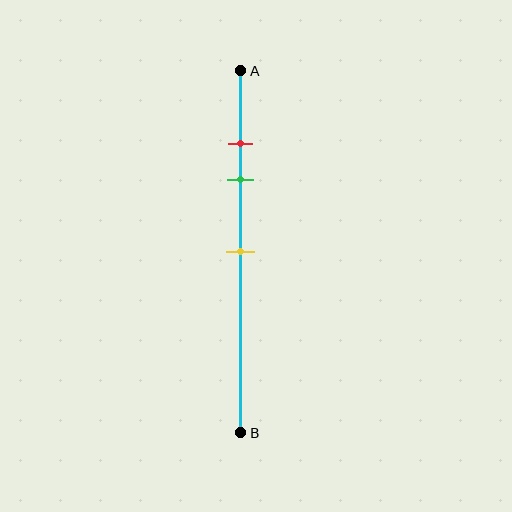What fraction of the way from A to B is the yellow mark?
The yellow mark is approximately 50% (0.5) of the way from A to B.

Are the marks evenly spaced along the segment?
No, the marks are not evenly spaced.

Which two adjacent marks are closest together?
The red and green marks are the closest adjacent pair.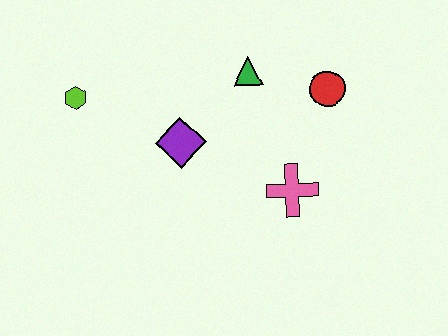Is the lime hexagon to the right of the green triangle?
No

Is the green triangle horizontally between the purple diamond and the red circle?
Yes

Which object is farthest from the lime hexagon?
The red circle is farthest from the lime hexagon.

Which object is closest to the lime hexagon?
The purple diamond is closest to the lime hexagon.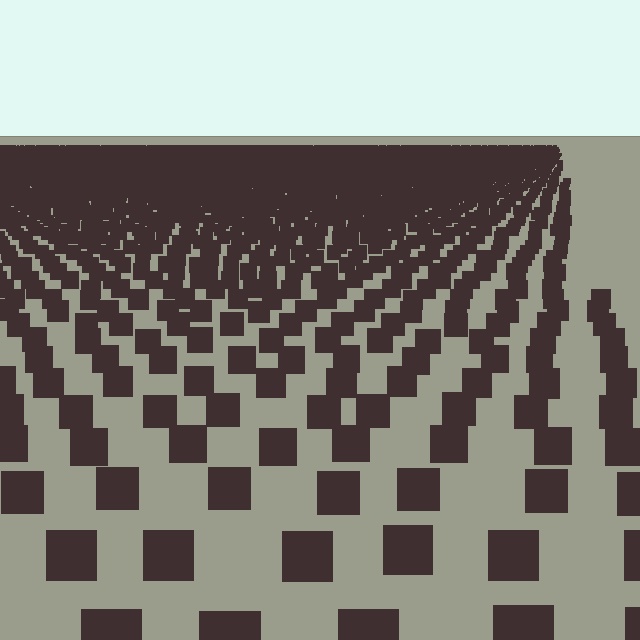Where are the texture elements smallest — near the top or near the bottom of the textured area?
Near the top.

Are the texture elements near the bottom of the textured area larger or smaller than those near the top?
Larger. Near the bottom, elements are closer to the viewer and appear at a bigger on-screen size.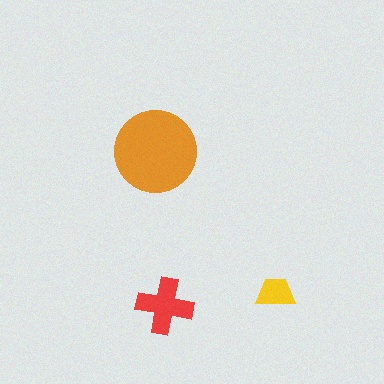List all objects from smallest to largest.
The yellow trapezoid, the red cross, the orange circle.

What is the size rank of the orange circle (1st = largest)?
1st.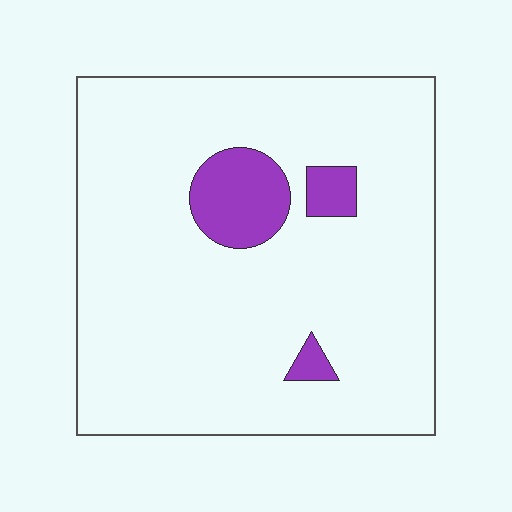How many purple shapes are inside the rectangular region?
3.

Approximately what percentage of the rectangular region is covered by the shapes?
Approximately 10%.